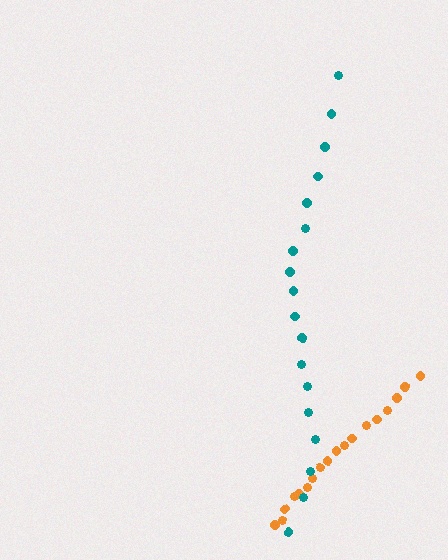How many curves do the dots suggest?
There are 2 distinct paths.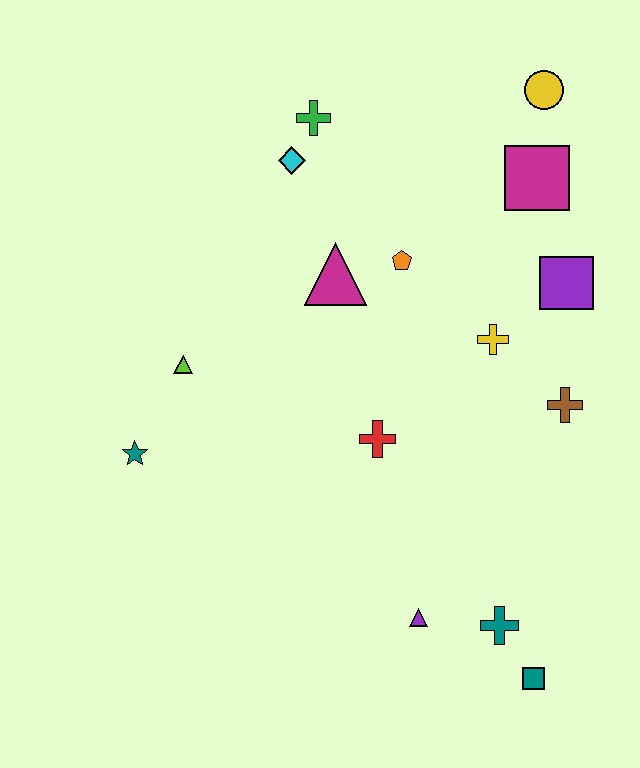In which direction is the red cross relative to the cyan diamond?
The red cross is below the cyan diamond.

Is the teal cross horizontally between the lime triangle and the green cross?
No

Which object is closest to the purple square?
The yellow cross is closest to the purple square.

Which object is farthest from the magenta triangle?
The teal square is farthest from the magenta triangle.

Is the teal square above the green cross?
No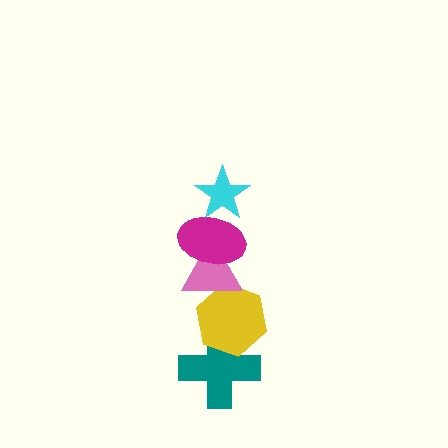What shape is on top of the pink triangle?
The magenta ellipse is on top of the pink triangle.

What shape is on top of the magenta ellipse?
The cyan star is on top of the magenta ellipse.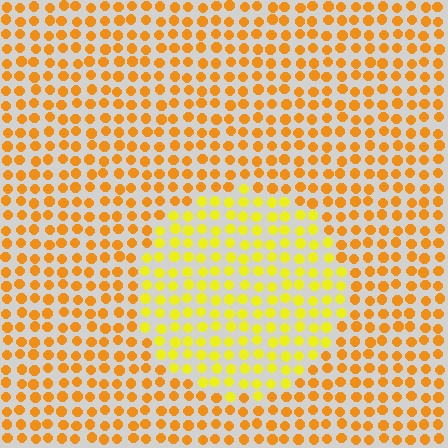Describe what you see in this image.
The image is filled with small orange elements in a uniform arrangement. A circle-shaped region is visible where the elements are tinted to a slightly different hue, forming a subtle color boundary.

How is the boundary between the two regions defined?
The boundary is defined purely by a slight shift in hue (about 29 degrees). Spacing, size, and orientation are identical on both sides.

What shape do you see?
I see a circle.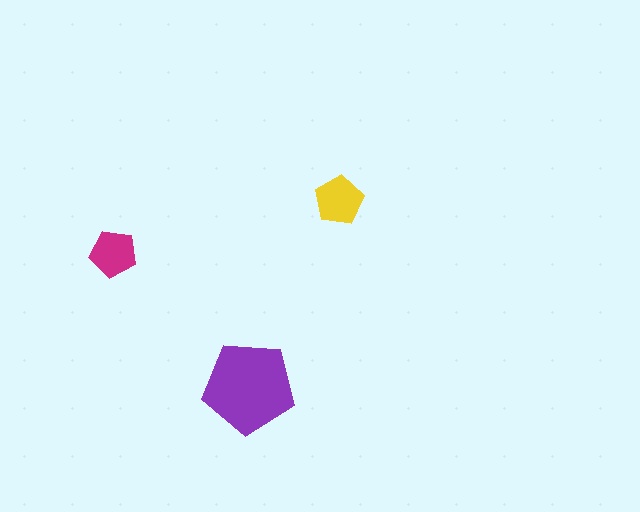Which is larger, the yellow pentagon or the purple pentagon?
The purple one.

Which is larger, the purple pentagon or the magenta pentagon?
The purple one.